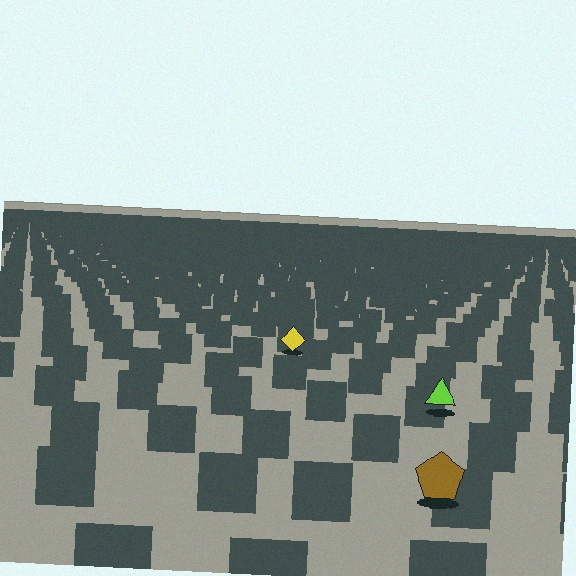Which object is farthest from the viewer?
The yellow diamond is farthest from the viewer. It appears smaller and the ground texture around it is denser.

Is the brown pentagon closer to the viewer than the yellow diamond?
Yes. The brown pentagon is closer — you can tell from the texture gradient: the ground texture is coarser near it.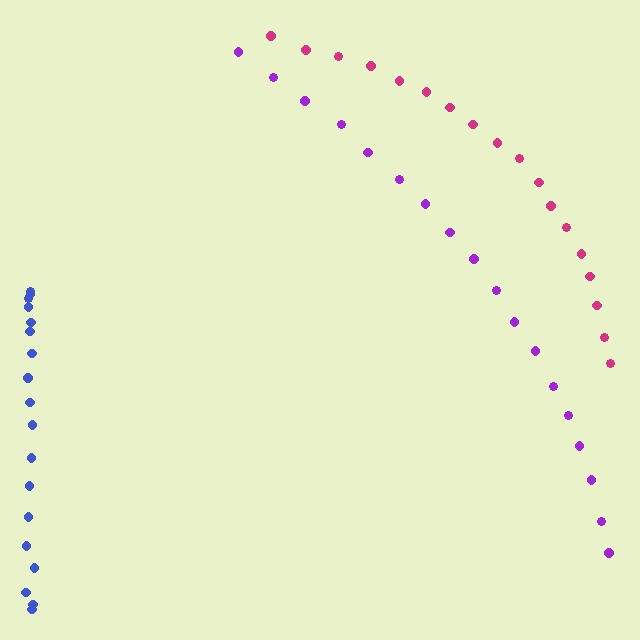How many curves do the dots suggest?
There are 3 distinct paths.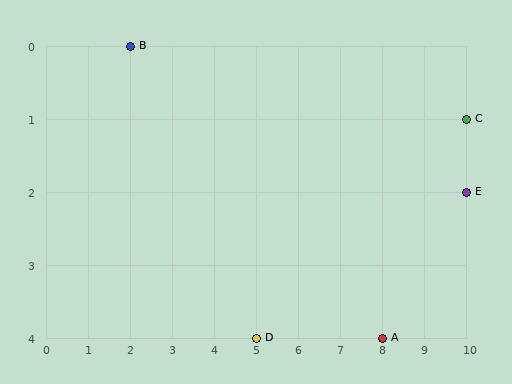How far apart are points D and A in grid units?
Points D and A are 3 columns apart.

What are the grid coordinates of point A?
Point A is at grid coordinates (8, 4).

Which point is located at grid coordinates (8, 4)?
Point A is at (8, 4).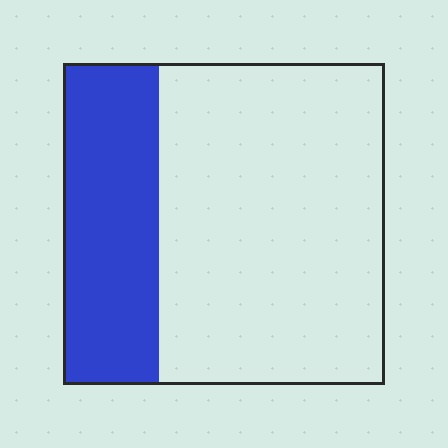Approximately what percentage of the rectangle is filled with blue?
Approximately 30%.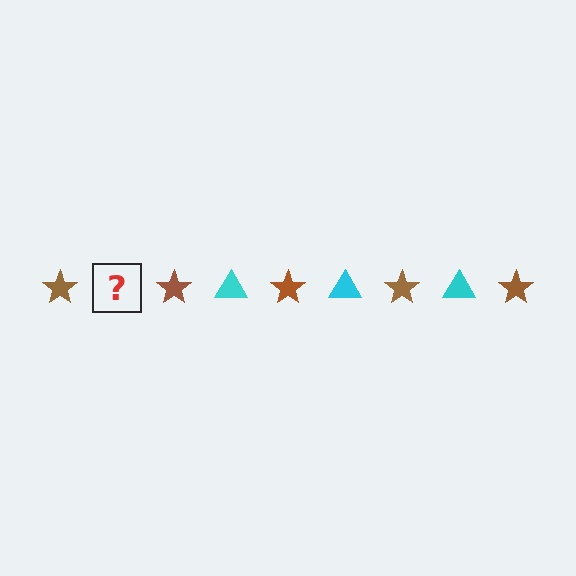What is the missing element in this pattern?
The missing element is a cyan triangle.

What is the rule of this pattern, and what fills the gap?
The rule is that the pattern alternates between brown star and cyan triangle. The gap should be filled with a cyan triangle.